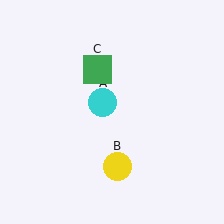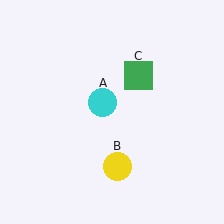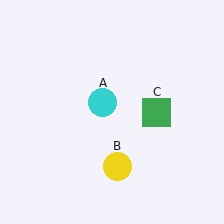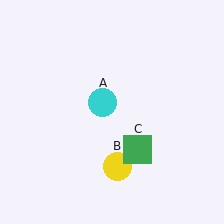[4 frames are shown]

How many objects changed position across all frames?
1 object changed position: green square (object C).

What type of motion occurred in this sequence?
The green square (object C) rotated clockwise around the center of the scene.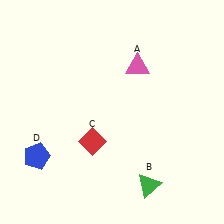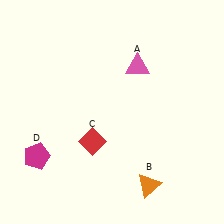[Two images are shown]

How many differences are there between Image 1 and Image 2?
There are 2 differences between the two images.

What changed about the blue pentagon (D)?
In Image 1, D is blue. In Image 2, it changed to magenta.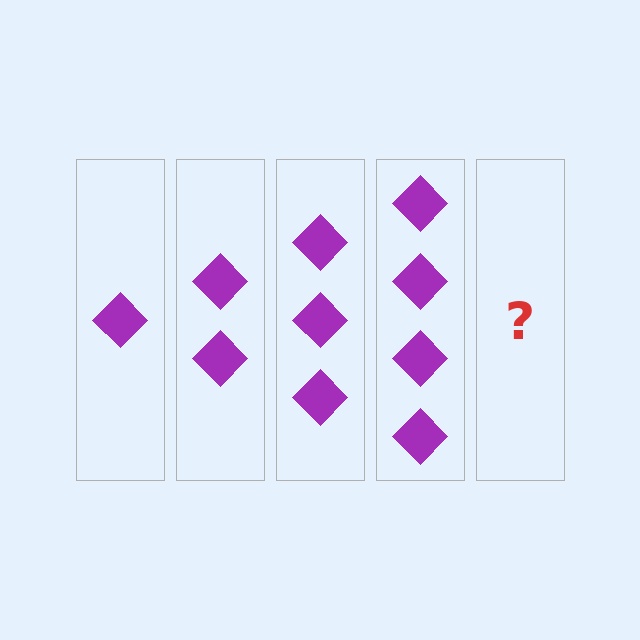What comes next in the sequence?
The next element should be 5 diamonds.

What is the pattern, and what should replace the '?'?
The pattern is that each step adds one more diamond. The '?' should be 5 diamonds.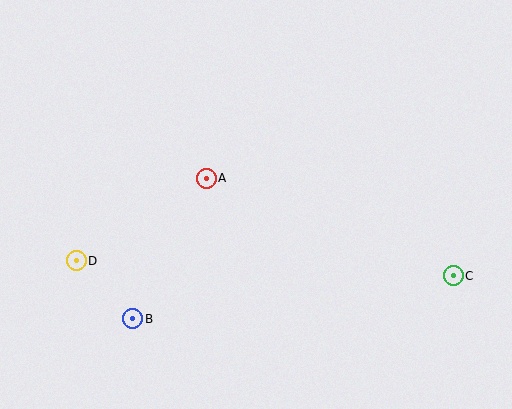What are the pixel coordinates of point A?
Point A is at (206, 178).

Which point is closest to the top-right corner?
Point C is closest to the top-right corner.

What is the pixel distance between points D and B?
The distance between D and B is 81 pixels.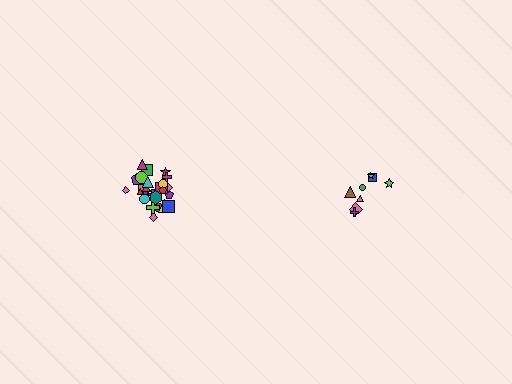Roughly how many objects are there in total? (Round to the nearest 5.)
Roughly 35 objects in total.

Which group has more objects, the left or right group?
The left group.